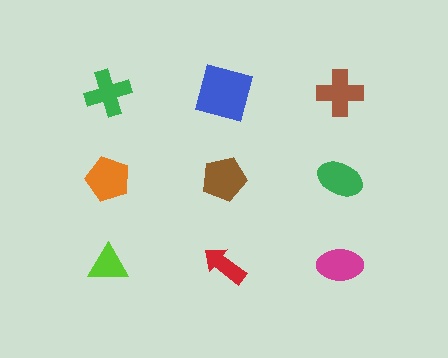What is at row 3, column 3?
A magenta ellipse.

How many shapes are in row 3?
3 shapes.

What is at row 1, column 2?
A blue square.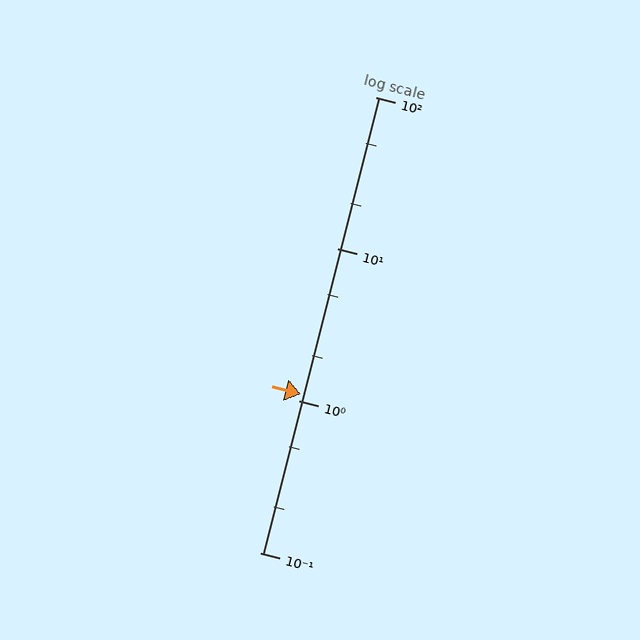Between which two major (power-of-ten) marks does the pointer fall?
The pointer is between 1 and 10.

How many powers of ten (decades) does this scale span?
The scale spans 3 decades, from 0.1 to 100.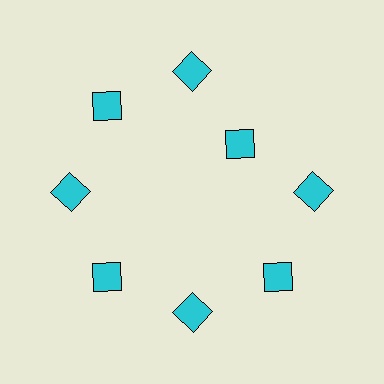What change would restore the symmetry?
The symmetry would be restored by moving it outward, back onto the ring so that all 8 diamonds sit at equal angles and equal distance from the center.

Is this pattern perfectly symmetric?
No. The 8 cyan diamonds are arranged in a ring, but one element near the 2 o'clock position is pulled inward toward the center, breaking the 8-fold rotational symmetry.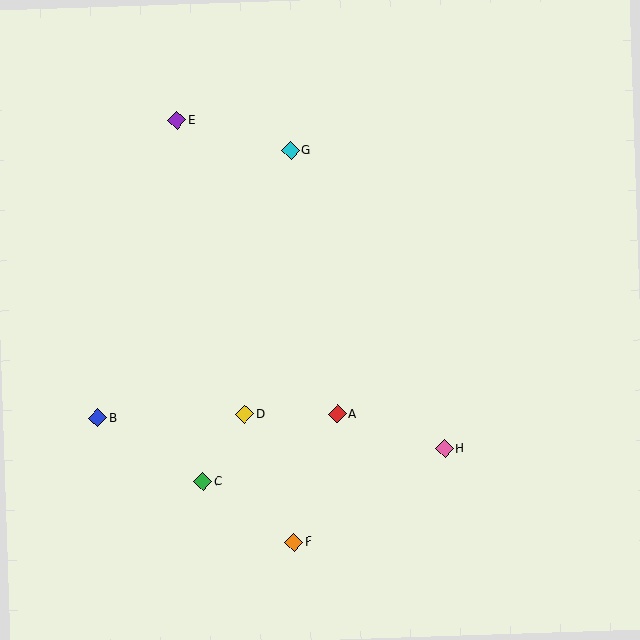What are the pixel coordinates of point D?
Point D is at (245, 414).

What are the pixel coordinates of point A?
Point A is at (337, 414).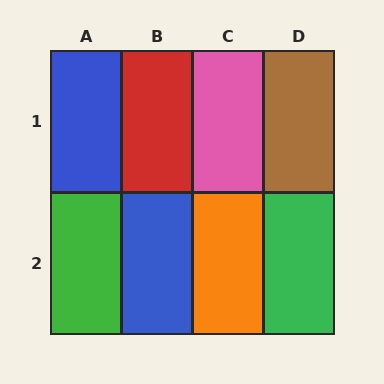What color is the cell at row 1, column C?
Pink.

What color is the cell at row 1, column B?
Red.